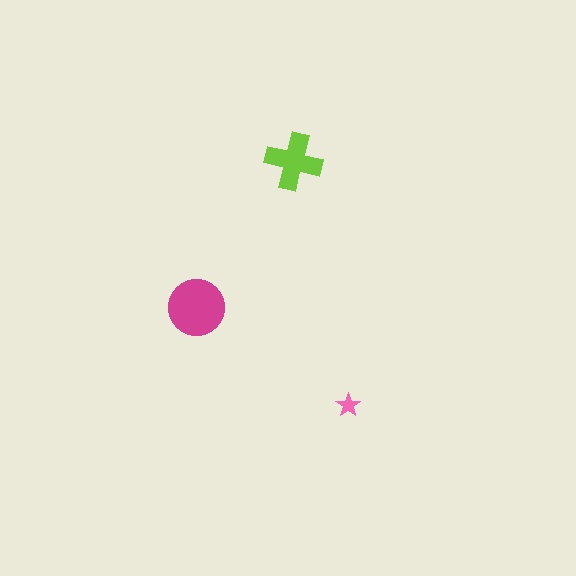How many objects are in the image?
There are 3 objects in the image.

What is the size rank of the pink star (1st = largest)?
3rd.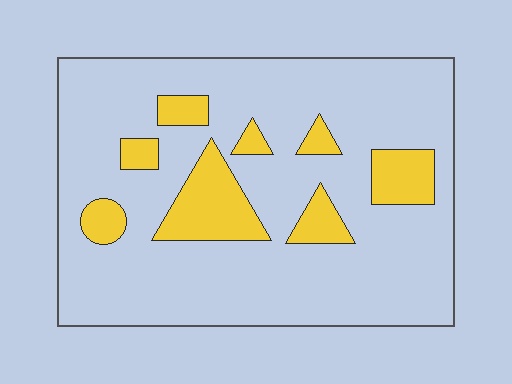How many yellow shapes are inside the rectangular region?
8.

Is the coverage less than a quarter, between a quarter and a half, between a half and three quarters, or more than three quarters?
Less than a quarter.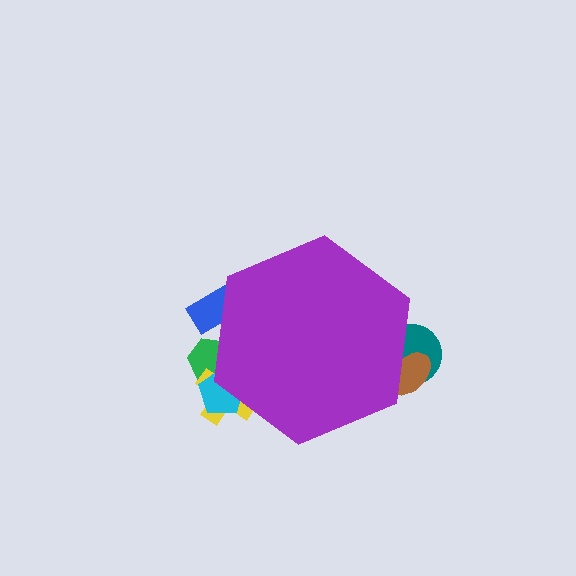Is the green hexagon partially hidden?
Yes, the green hexagon is partially hidden behind the purple hexagon.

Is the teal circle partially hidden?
Yes, the teal circle is partially hidden behind the purple hexagon.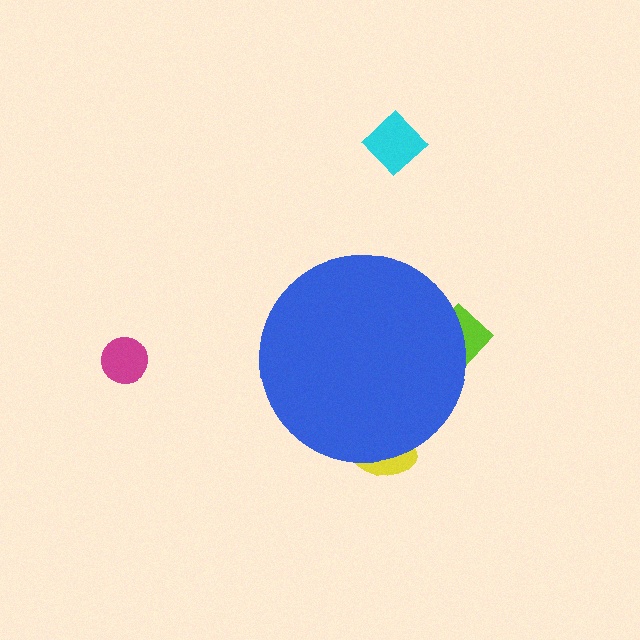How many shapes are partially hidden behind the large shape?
2 shapes are partially hidden.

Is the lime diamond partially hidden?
Yes, the lime diamond is partially hidden behind the blue circle.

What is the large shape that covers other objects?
A blue circle.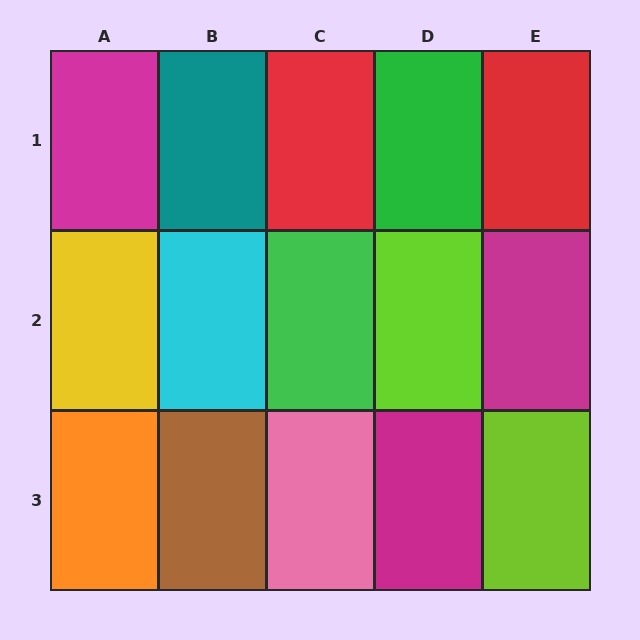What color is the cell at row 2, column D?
Lime.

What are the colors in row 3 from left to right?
Orange, brown, pink, magenta, lime.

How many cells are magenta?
3 cells are magenta.